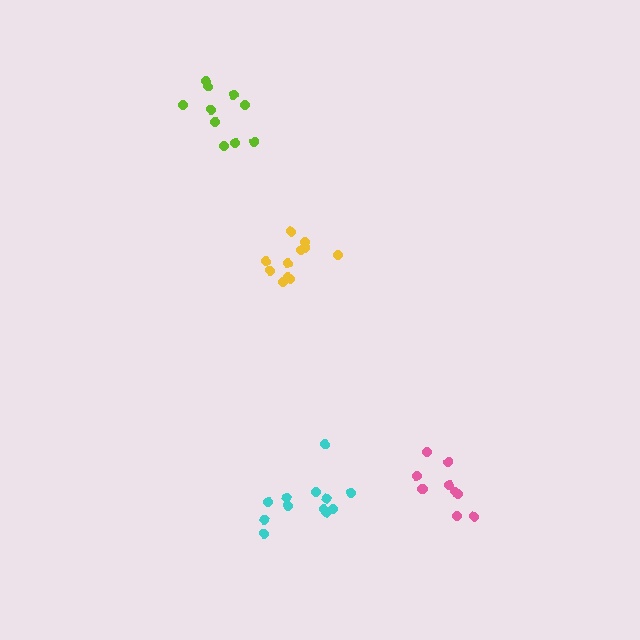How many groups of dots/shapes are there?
There are 4 groups.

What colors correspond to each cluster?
The clusters are colored: yellow, cyan, lime, pink.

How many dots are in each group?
Group 1: 11 dots, Group 2: 12 dots, Group 3: 10 dots, Group 4: 9 dots (42 total).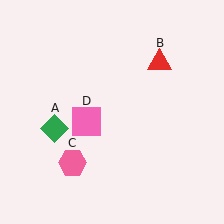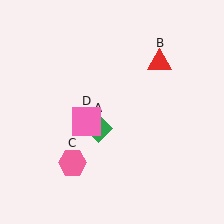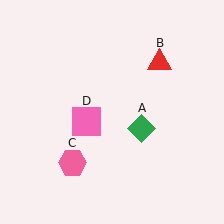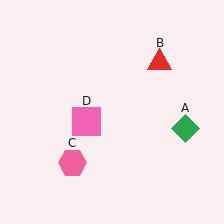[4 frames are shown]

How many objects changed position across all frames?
1 object changed position: green diamond (object A).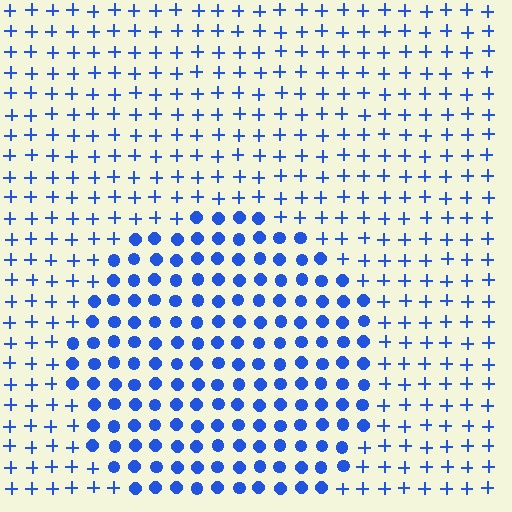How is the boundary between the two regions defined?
The boundary is defined by a change in element shape: circles inside vs. plus signs outside. All elements share the same color and spacing.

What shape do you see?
I see a circle.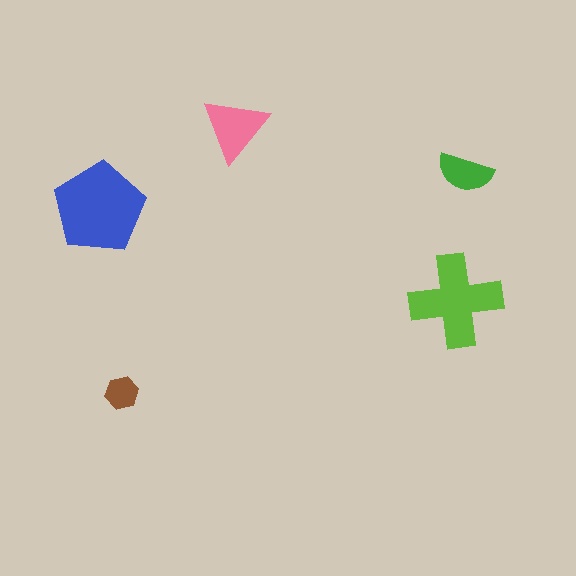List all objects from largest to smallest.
The blue pentagon, the lime cross, the pink triangle, the green semicircle, the brown hexagon.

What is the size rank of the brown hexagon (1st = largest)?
5th.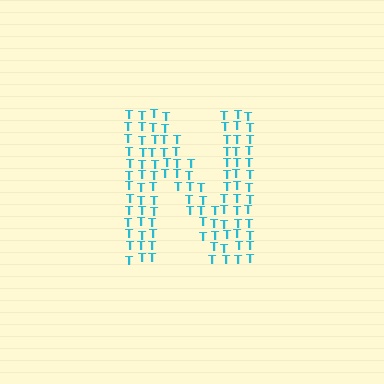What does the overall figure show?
The overall figure shows the letter N.